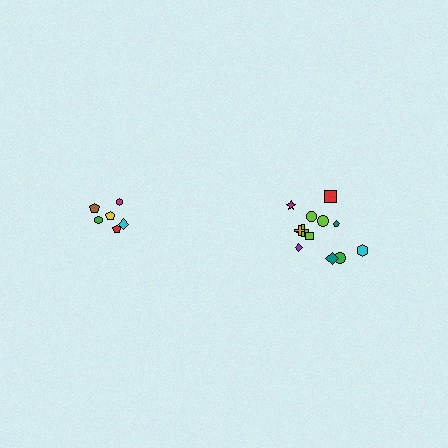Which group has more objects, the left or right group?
The right group.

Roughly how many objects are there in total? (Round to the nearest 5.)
Roughly 20 objects in total.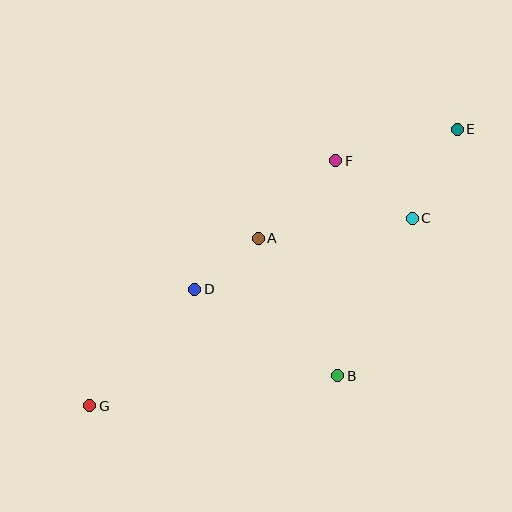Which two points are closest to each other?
Points A and D are closest to each other.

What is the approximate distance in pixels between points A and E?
The distance between A and E is approximately 227 pixels.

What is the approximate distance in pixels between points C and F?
The distance between C and F is approximately 96 pixels.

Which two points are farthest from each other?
Points E and G are farthest from each other.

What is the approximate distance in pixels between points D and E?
The distance between D and E is approximately 307 pixels.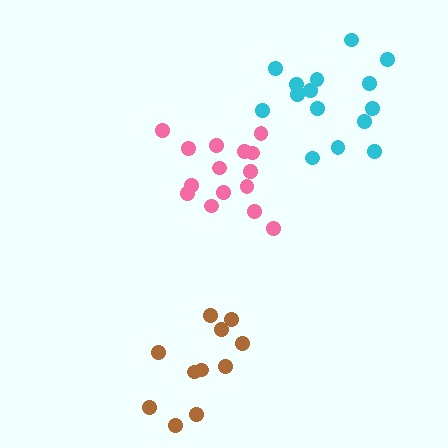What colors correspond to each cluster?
The clusters are colored: brown, pink, cyan.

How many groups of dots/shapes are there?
There are 3 groups.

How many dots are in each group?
Group 1: 11 dots, Group 2: 15 dots, Group 3: 15 dots (41 total).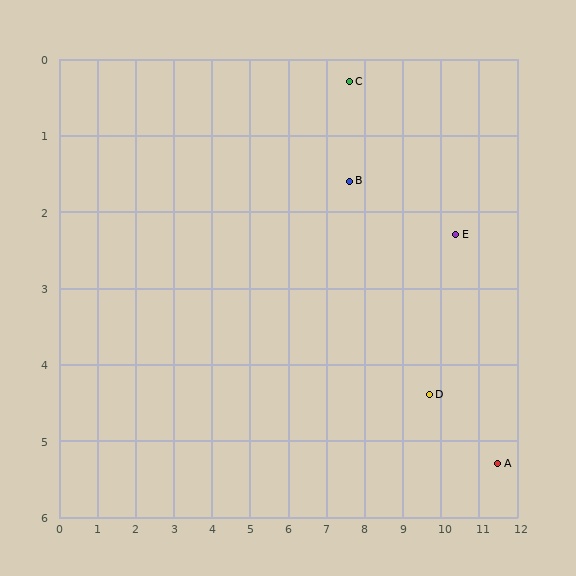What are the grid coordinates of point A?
Point A is at approximately (11.5, 5.3).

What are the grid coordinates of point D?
Point D is at approximately (9.7, 4.4).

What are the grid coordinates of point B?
Point B is at approximately (7.6, 1.6).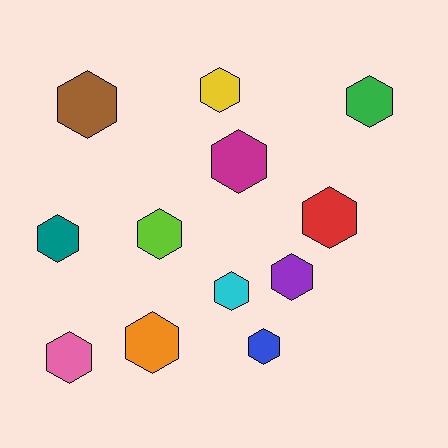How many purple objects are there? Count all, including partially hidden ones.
There is 1 purple object.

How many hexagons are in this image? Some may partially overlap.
There are 12 hexagons.